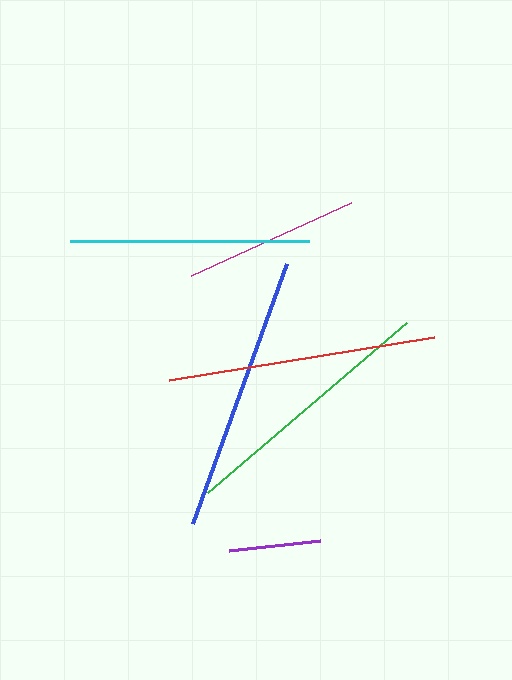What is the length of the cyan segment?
The cyan segment is approximately 239 pixels long.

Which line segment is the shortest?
The purple line is the shortest at approximately 92 pixels.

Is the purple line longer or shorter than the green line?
The green line is longer than the purple line.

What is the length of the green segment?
The green segment is approximately 261 pixels long.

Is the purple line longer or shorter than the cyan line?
The cyan line is longer than the purple line.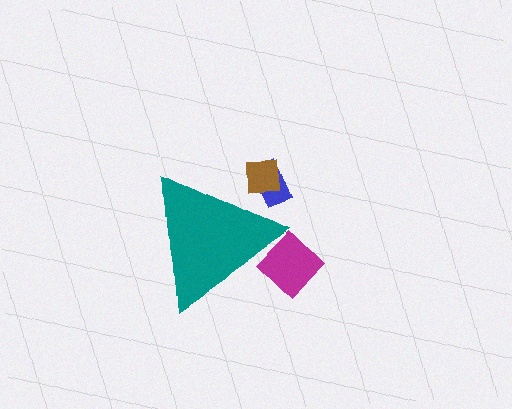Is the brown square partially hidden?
Yes, the brown square is partially hidden behind the teal triangle.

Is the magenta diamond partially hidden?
Yes, the magenta diamond is partially hidden behind the teal triangle.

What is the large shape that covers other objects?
A teal triangle.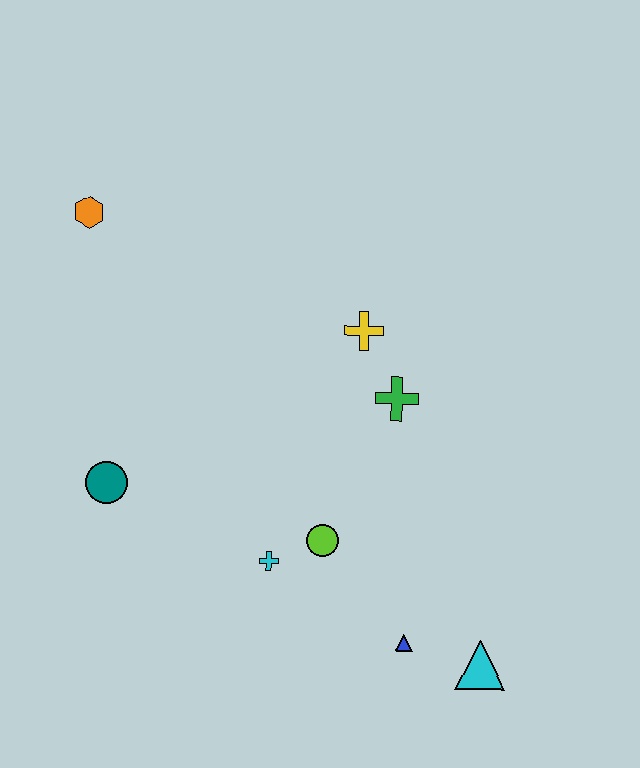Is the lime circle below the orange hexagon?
Yes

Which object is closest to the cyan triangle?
The blue triangle is closest to the cyan triangle.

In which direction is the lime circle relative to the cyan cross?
The lime circle is to the right of the cyan cross.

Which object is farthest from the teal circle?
The cyan triangle is farthest from the teal circle.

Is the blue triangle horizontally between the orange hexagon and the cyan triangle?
Yes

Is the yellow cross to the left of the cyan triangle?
Yes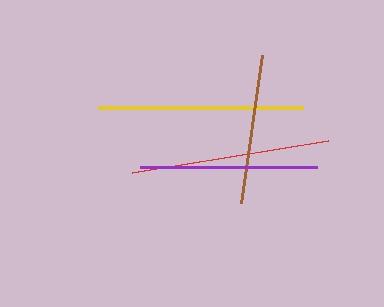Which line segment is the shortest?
The brown line is the shortest at approximately 149 pixels.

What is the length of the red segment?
The red segment is approximately 198 pixels long.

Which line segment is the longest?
The yellow line is the longest at approximately 205 pixels.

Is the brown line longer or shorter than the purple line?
The purple line is longer than the brown line.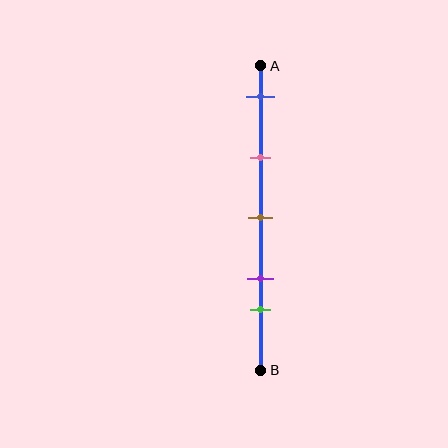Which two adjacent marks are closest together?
The purple and green marks are the closest adjacent pair.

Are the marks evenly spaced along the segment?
No, the marks are not evenly spaced.